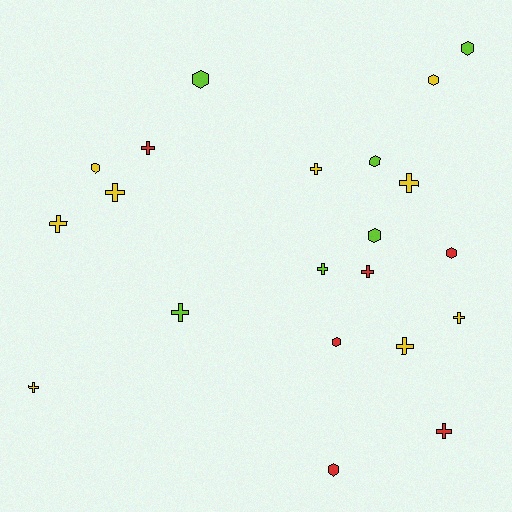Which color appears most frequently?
Yellow, with 9 objects.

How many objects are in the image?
There are 21 objects.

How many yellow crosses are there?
There are 7 yellow crosses.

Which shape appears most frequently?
Cross, with 12 objects.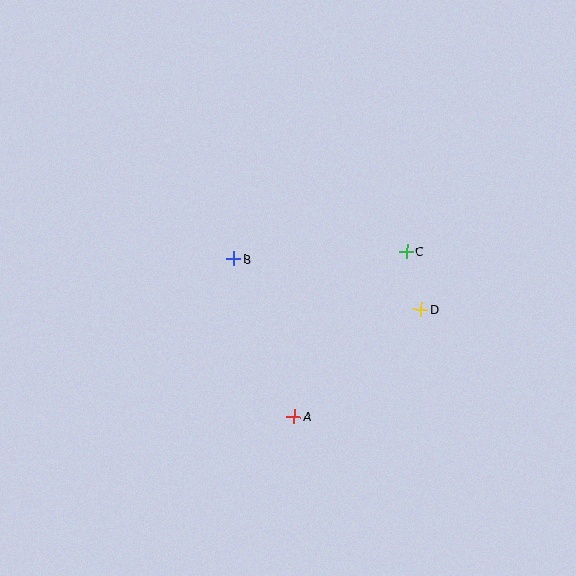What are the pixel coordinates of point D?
Point D is at (421, 309).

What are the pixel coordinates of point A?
Point A is at (294, 417).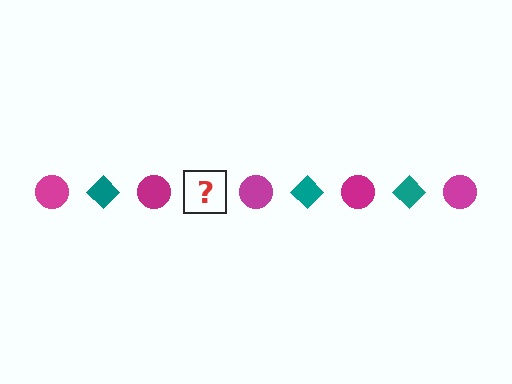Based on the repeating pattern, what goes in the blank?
The blank should be a teal diamond.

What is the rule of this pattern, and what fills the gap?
The rule is that the pattern alternates between magenta circle and teal diamond. The gap should be filled with a teal diamond.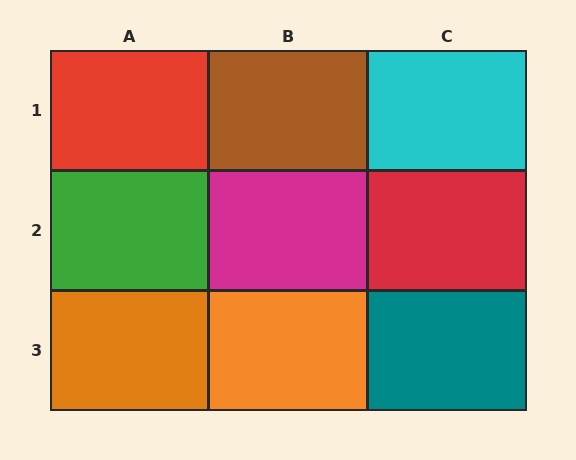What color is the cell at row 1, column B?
Brown.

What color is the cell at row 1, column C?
Cyan.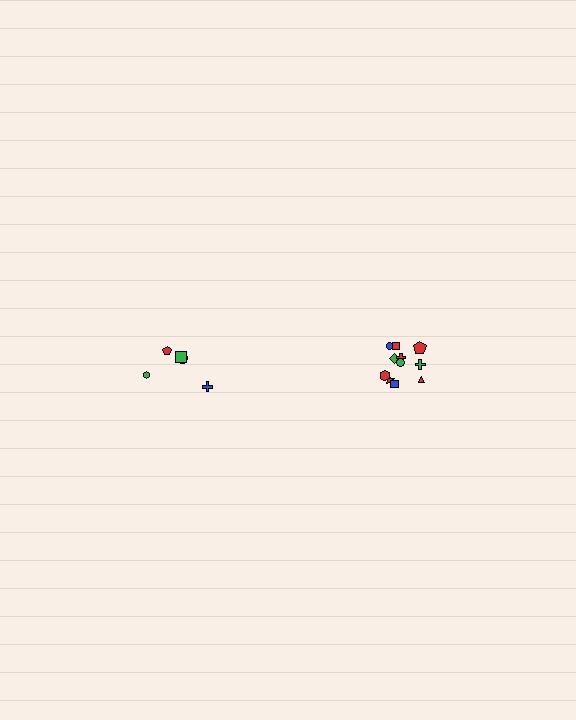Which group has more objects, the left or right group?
The right group.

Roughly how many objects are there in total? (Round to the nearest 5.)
Roughly 15 objects in total.